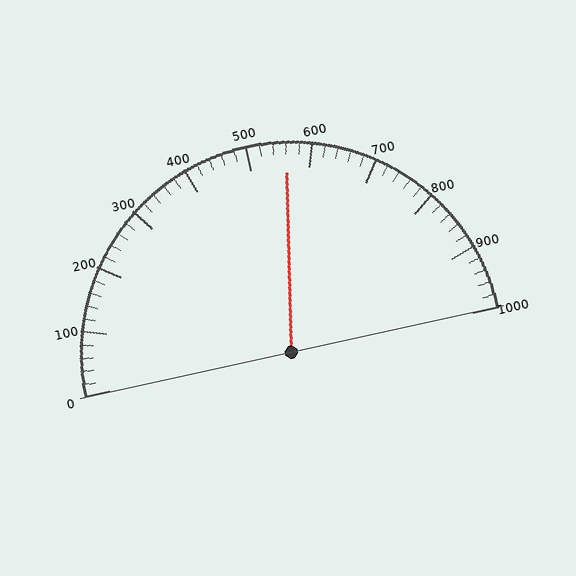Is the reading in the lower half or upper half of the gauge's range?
The reading is in the upper half of the range (0 to 1000).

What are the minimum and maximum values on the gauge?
The gauge ranges from 0 to 1000.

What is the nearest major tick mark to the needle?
The nearest major tick mark is 600.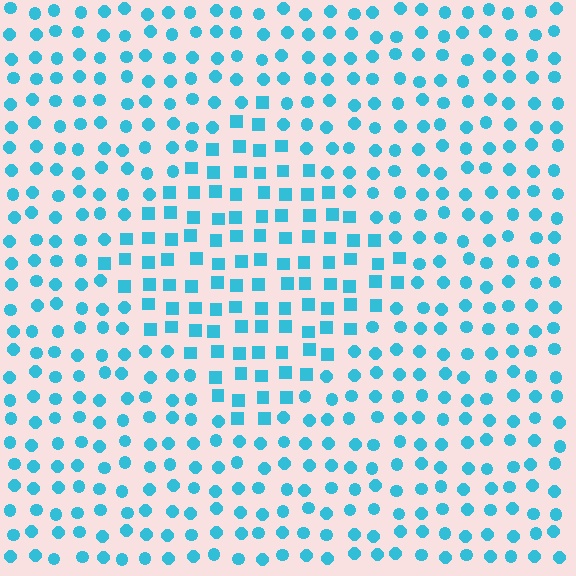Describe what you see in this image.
The image is filled with small cyan elements arranged in a uniform grid. A diamond-shaped region contains squares, while the surrounding area contains circles. The boundary is defined purely by the change in element shape.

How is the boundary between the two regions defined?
The boundary is defined by a change in element shape: squares inside vs. circles outside. All elements share the same color and spacing.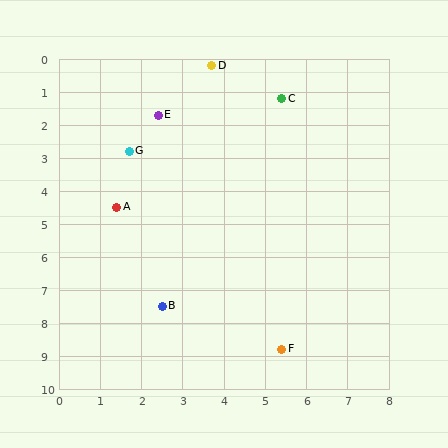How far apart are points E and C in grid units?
Points E and C are about 3.0 grid units apart.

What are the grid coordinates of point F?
Point F is at approximately (5.4, 8.8).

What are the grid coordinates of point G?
Point G is at approximately (1.7, 2.8).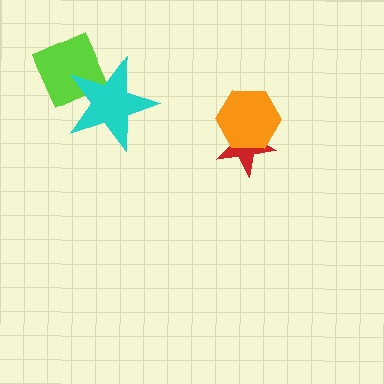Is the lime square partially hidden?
Yes, it is partially covered by another shape.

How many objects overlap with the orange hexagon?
1 object overlaps with the orange hexagon.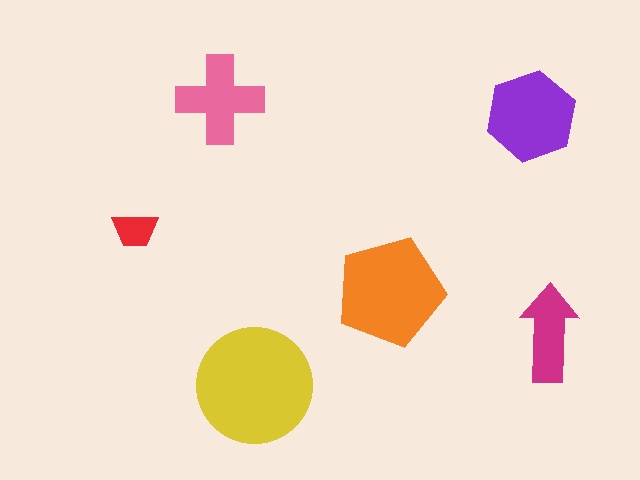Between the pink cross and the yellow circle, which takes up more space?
The yellow circle.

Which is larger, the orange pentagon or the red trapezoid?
The orange pentagon.